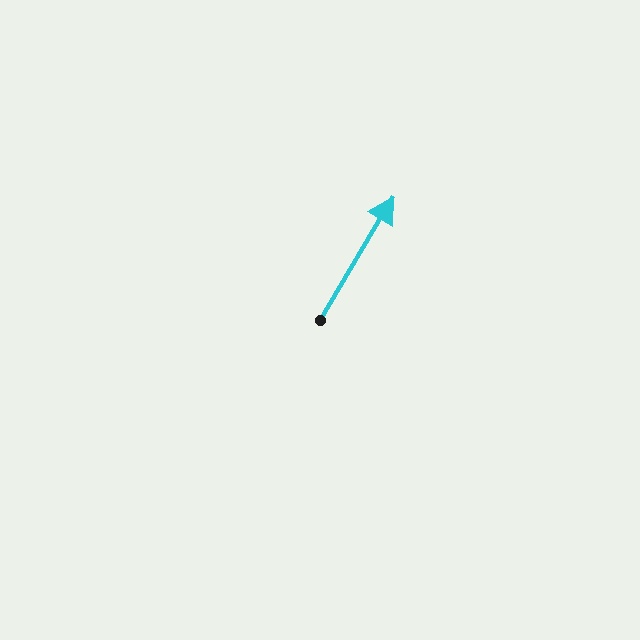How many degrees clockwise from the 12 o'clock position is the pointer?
Approximately 31 degrees.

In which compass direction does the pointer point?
Northeast.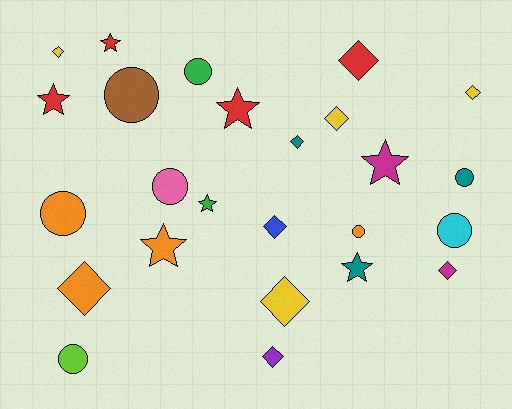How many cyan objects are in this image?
There is 1 cyan object.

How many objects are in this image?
There are 25 objects.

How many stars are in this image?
There are 7 stars.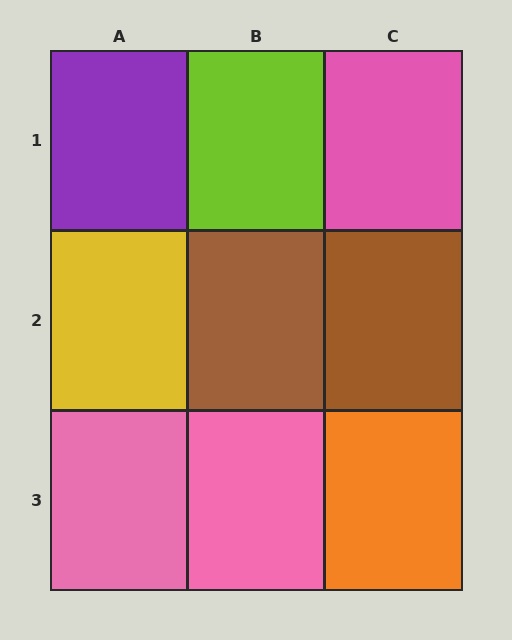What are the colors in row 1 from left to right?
Purple, lime, pink.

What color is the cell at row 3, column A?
Pink.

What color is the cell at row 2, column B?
Brown.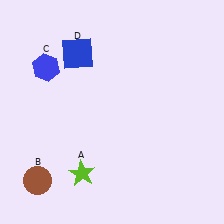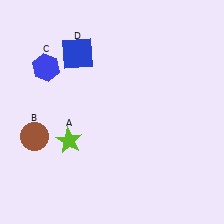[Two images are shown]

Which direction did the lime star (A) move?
The lime star (A) moved up.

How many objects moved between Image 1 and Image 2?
2 objects moved between the two images.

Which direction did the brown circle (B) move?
The brown circle (B) moved up.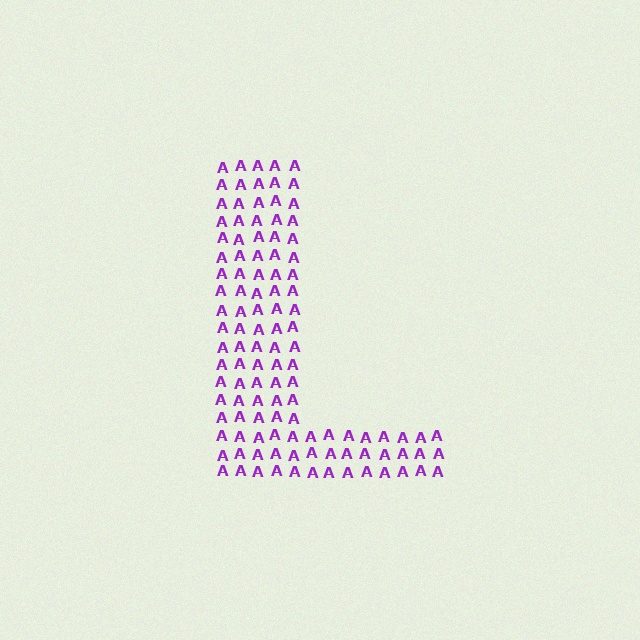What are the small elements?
The small elements are letter A's.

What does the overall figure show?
The overall figure shows the letter L.